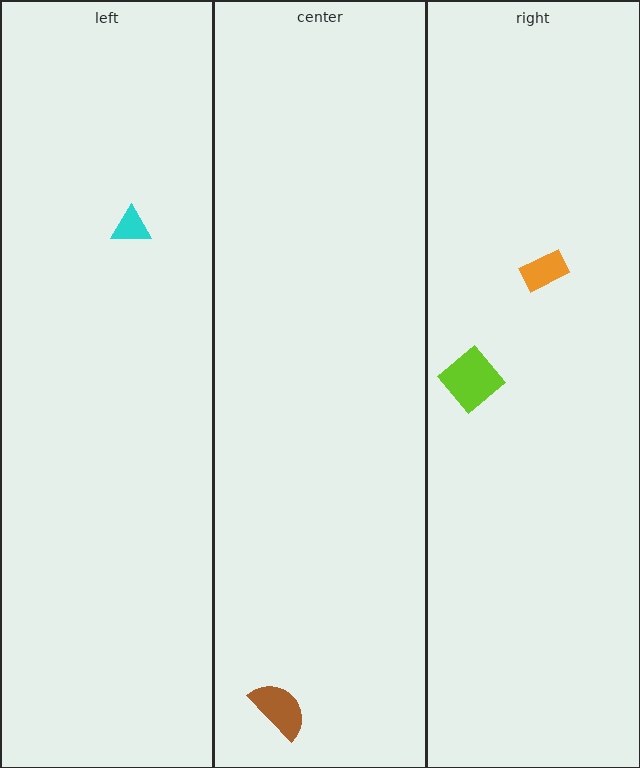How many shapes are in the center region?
1.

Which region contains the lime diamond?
The right region.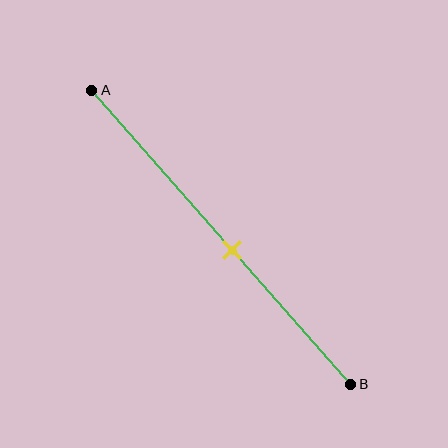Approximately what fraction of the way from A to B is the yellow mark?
The yellow mark is approximately 55% of the way from A to B.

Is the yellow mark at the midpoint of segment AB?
No, the mark is at about 55% from A, not at the 50% midpoint.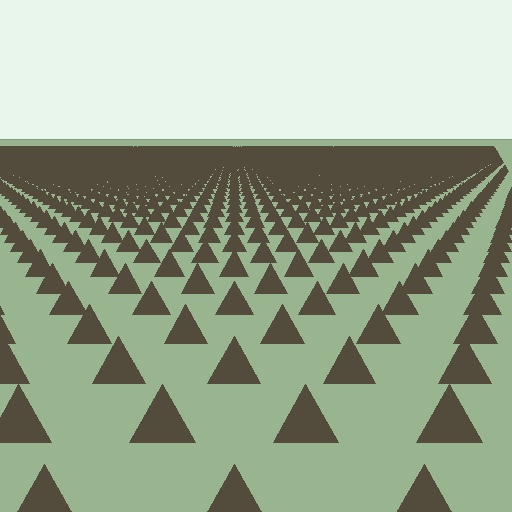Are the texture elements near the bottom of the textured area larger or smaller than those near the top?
Larger. Near the bottom, elements are closer to the viewer and appear at a bigger on-screen size.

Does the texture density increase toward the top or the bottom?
Density increases toward the top.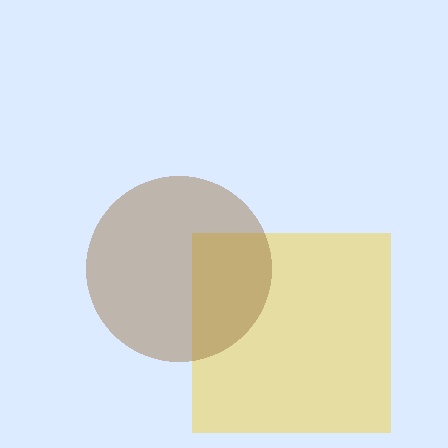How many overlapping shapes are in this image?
There are 2 overlapping shapes in the image.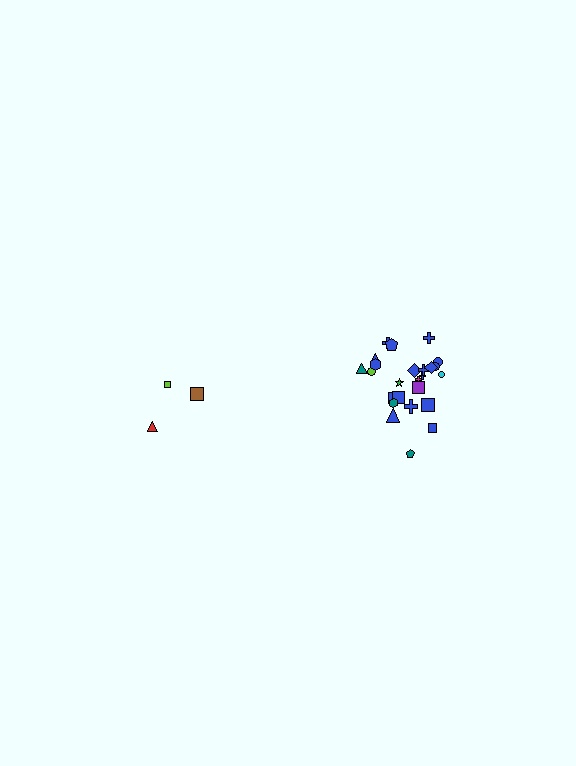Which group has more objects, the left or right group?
The right group.